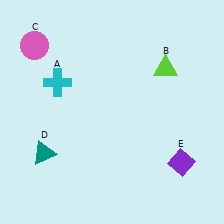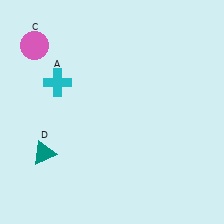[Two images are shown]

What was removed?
The purple diamond (E), the lime triangle (B) were removed in Image 2.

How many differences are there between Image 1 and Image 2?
There are 2 differences between the two images.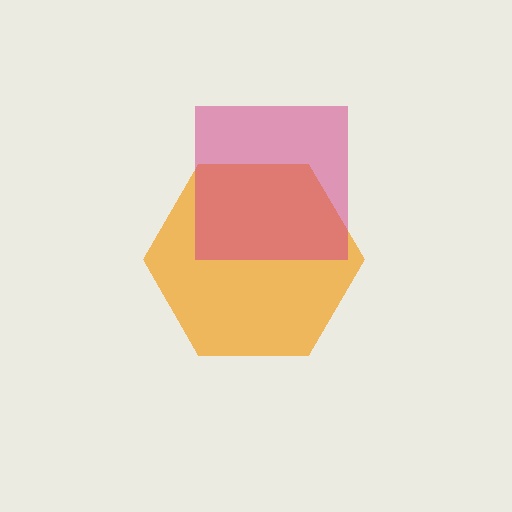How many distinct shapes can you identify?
There are 2 distinct shapes: an orange hexagon, a magenta square.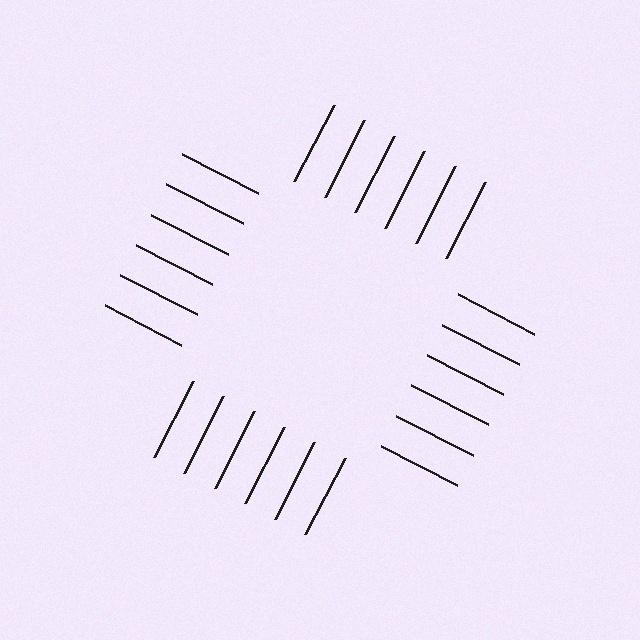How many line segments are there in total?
24 — 6 along each of the 4 edges.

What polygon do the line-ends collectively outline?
An illusory square — the line segments terminate on its edges but no continuous stroke is drawn.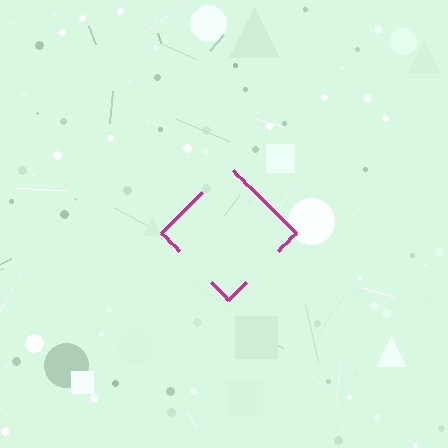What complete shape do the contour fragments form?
The contour fragments form a diamond.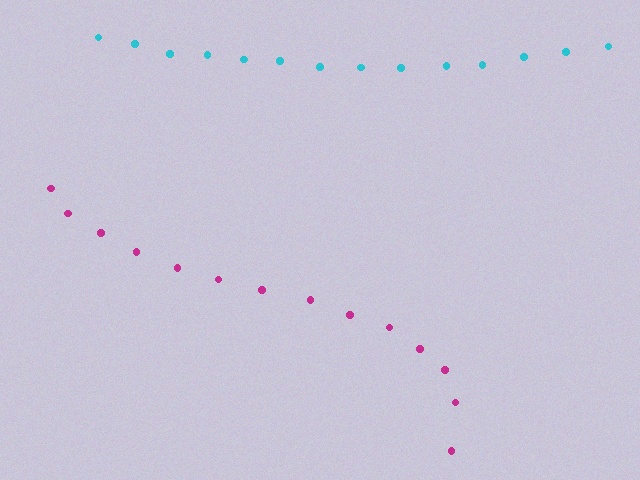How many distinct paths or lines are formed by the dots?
There are 2 distinct paths.